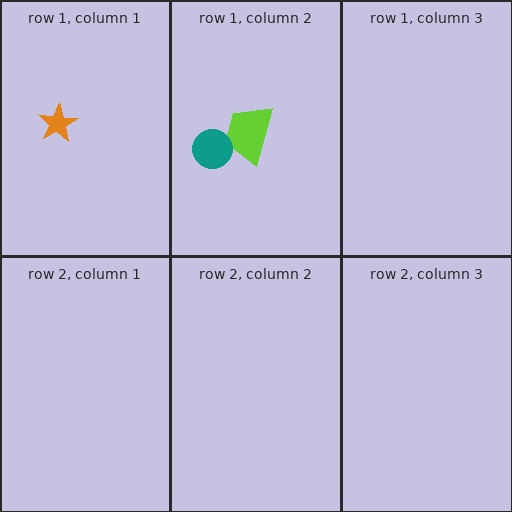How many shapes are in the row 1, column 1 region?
1.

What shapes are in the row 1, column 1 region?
The orange star.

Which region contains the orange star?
The row 1, column 1 region.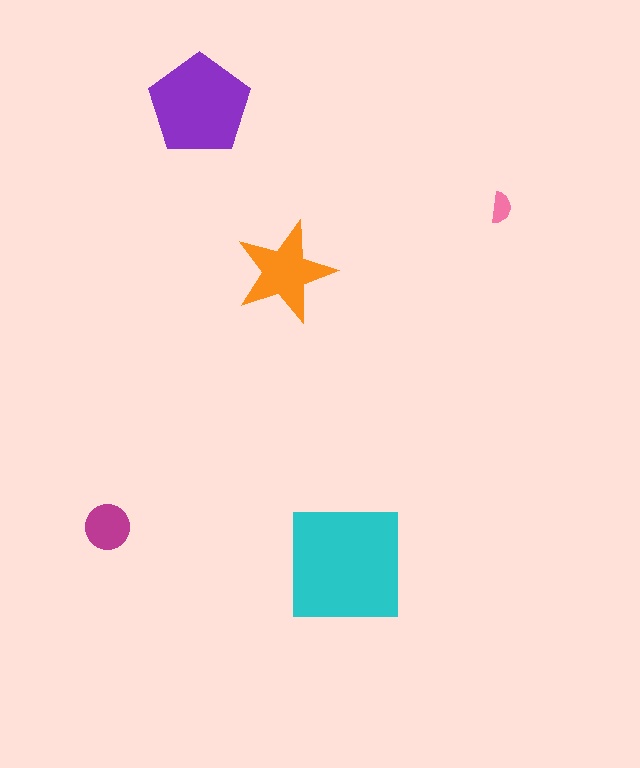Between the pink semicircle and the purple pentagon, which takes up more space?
The purple pentagon.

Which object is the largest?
The cyan square.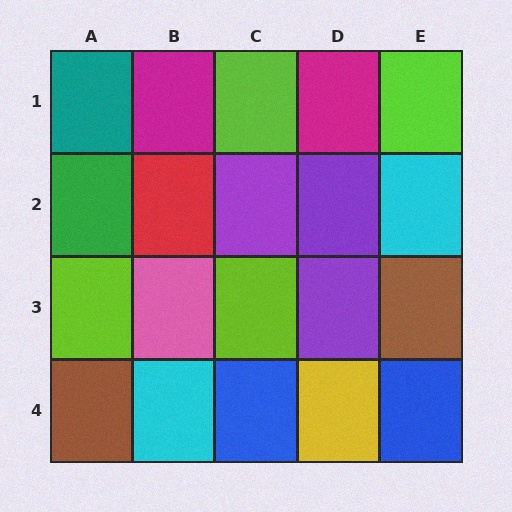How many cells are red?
1 cell is red.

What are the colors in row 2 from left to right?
Green, red, purple, purple, cyan.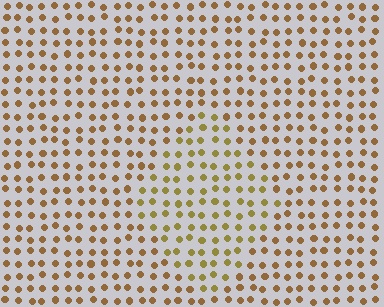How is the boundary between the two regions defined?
The boundary is defined purely by a slight shift in hue (about 23 degrees). Spacing, size, and orientation are identical on both sides.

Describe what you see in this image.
The image is filled with small brown elements in a uniform arrangement. A diamond-shaped region is visible where the elements are tinted to a slightly different hue, forming a subtle color boundary.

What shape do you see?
I see a diamond.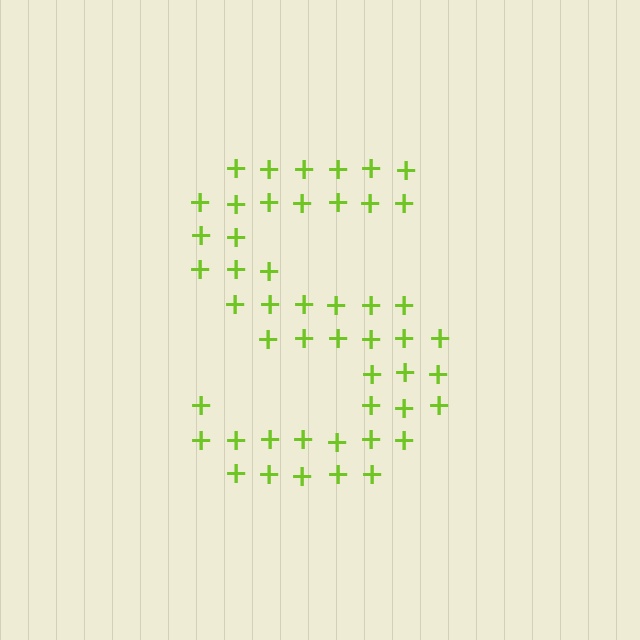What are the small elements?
The small elements are plus signs.